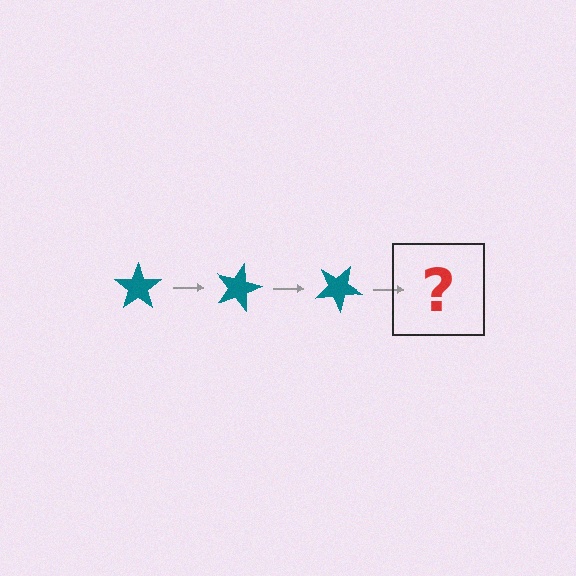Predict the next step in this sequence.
The next step is a teal star rotated 45 degrees.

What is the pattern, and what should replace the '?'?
The pattern is that the star rotates 15 degrees each step. The '?' should be a teal star rotated 45 degrees.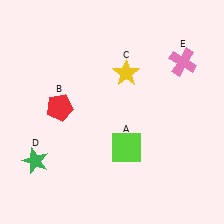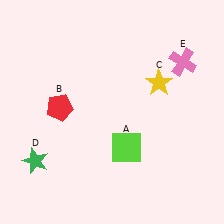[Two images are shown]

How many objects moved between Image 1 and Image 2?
1 object moved between the two images.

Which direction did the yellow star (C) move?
The yellow star (C) moved right.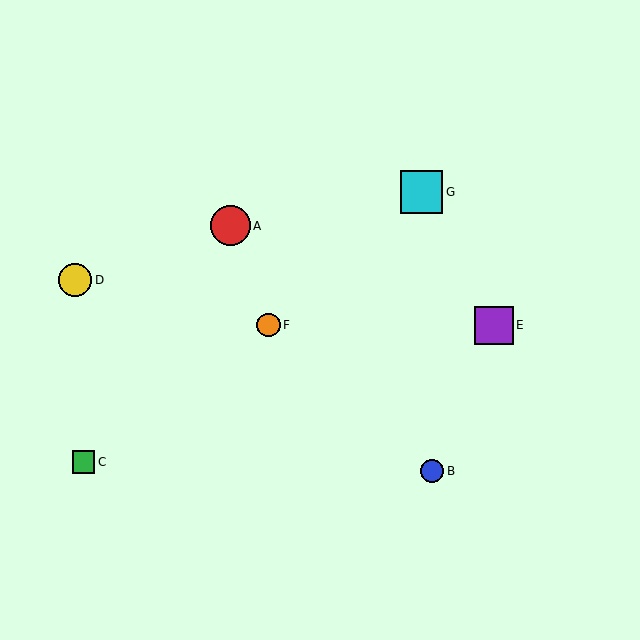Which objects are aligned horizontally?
Objects E, F are aligned horizontally.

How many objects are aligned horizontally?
2 objects (E, F) are aligned horizontally.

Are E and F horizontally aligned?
Yes, both are at y≈325.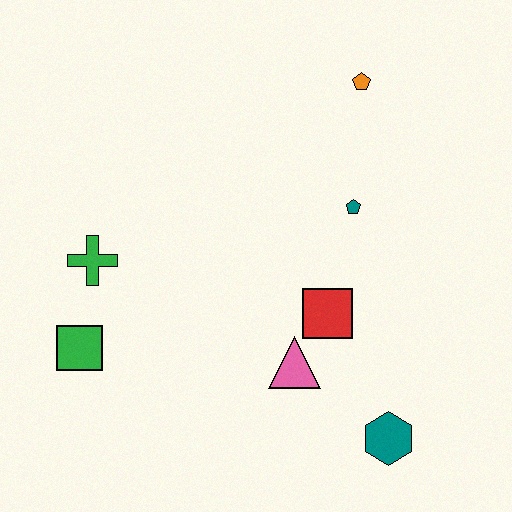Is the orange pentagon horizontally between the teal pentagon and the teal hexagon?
Yes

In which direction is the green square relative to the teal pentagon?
The green square is to the left of the teal pentagon.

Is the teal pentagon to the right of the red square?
Yes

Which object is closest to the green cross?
The green square is closest to the green cross.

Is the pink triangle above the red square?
No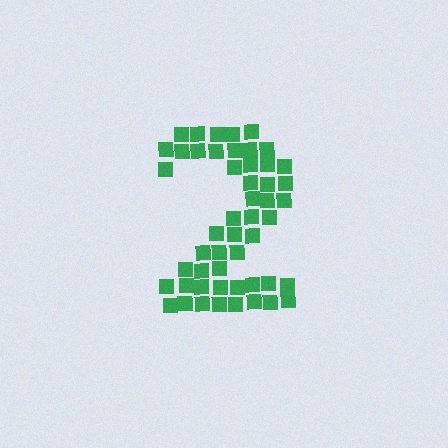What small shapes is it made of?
It is made of small squares.